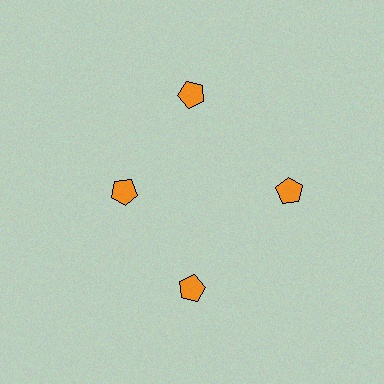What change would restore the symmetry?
The symmetry would be restored by moving it outward, back onto the ring so that all 4 pentagons sit at equal angles and equal distance from the center.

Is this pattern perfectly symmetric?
No. The 4 orange pentagons are arranged in a ring, but one element near the 9 o'clock position is pulled inward toward the center, breaking the 4-fold rotational symmetry.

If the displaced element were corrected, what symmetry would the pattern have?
It would have 4-fold rotational symmetry — the pattern would map onto itself every 90 degrees.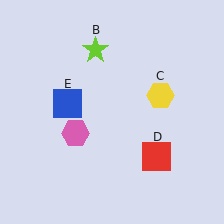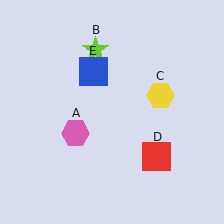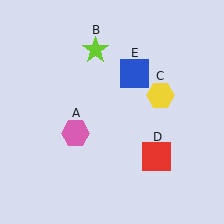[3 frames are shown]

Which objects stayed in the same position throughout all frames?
Pink hexagon (object A) and lime star (object B) and yellow hexagon (object C) and red square (object D) remained stationary.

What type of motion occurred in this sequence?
The blue square (object E) rotated clockwise around the center of the scene.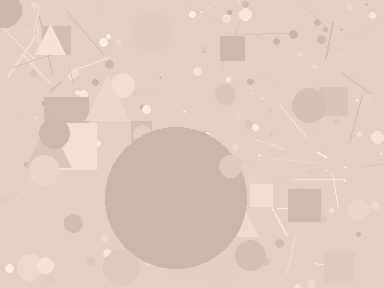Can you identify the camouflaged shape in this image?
The camouflaged shape is a circle.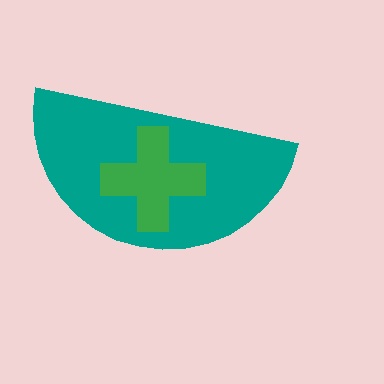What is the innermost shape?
The green cross.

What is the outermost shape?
The teal semicircle.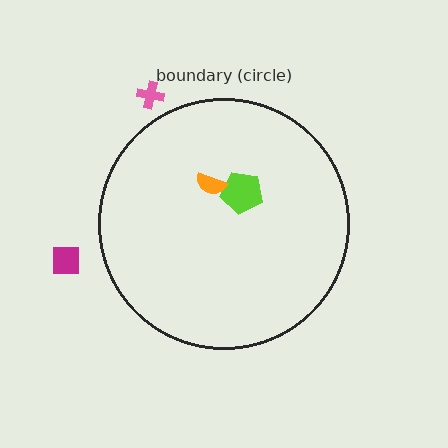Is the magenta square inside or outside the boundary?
Outside.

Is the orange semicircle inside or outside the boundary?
Inside.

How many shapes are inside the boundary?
2 inside, 2 outside.